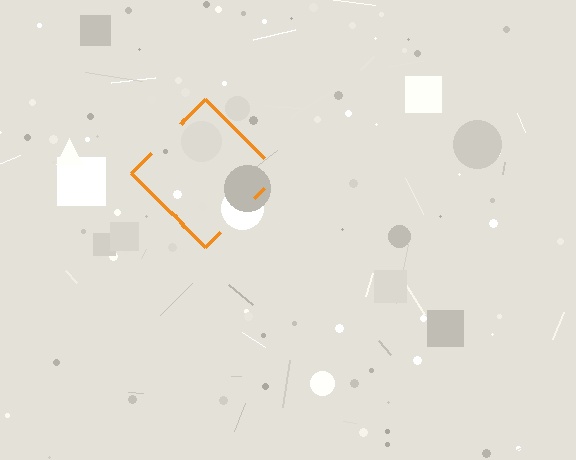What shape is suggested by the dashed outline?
The dashed outline suggests a diamond.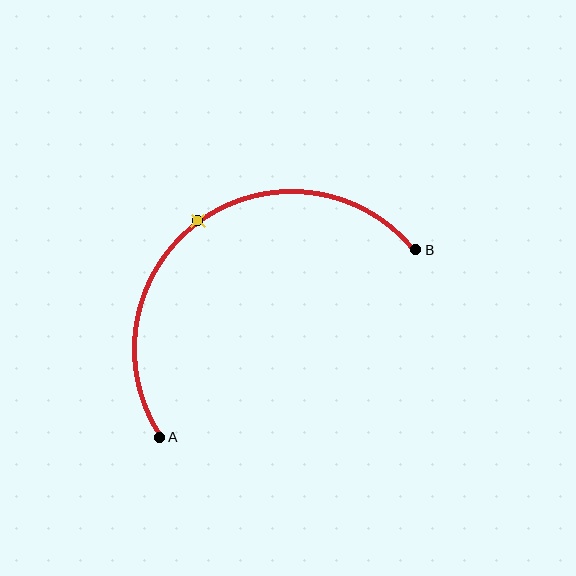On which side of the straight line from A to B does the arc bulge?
The arc bulges above and to the left of the straight line connecting A and B.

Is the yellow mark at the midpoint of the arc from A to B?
Yes. The yellow mark lies on the arc at equal arc-length from both A and B — it is the arc midpoint.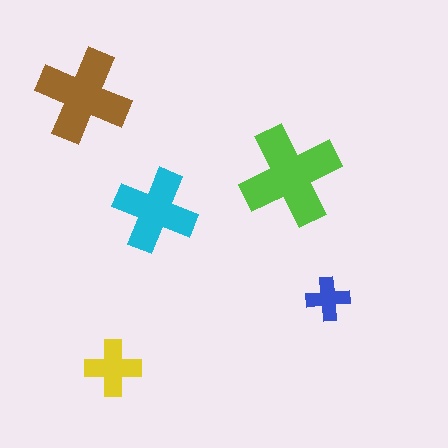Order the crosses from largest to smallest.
the lime one, the brown one, the cyan one, the yellow one, the blue one.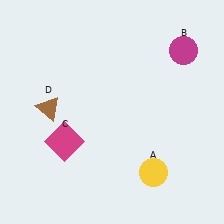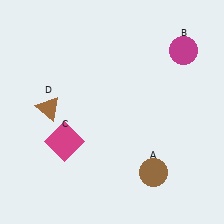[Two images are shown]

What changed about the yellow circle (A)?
In Image 1, A is yellow. In Image 2, it changed to brown.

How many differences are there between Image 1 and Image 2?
There is 1 difference between the two images.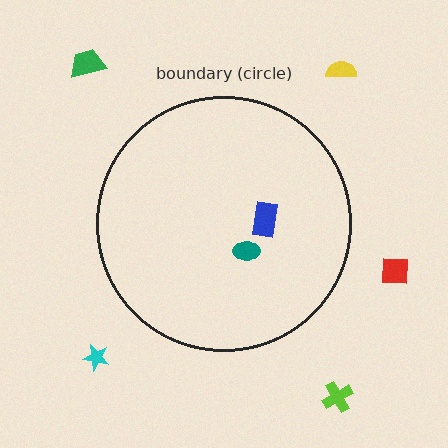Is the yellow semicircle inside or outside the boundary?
Outside.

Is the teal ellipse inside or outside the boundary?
Inside.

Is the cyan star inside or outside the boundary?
Outside.